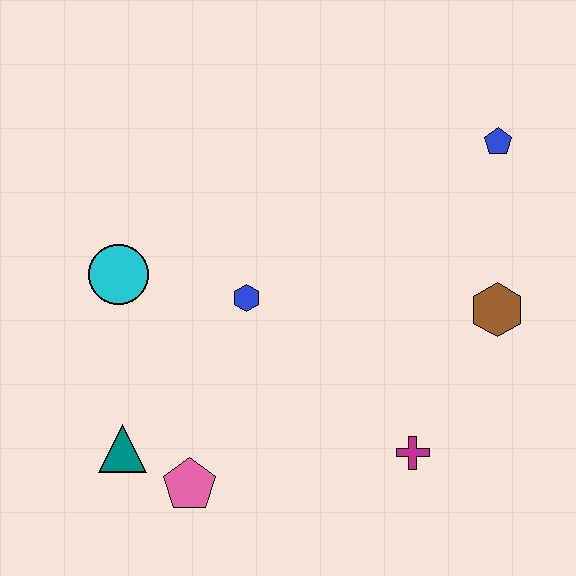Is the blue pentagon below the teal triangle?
No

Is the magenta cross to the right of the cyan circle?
Yes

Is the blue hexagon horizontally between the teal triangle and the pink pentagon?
No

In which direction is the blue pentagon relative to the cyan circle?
The blue pentagon is to the right of the cyan circle.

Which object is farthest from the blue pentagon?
The teal triangle is farthest from the blue pentagon.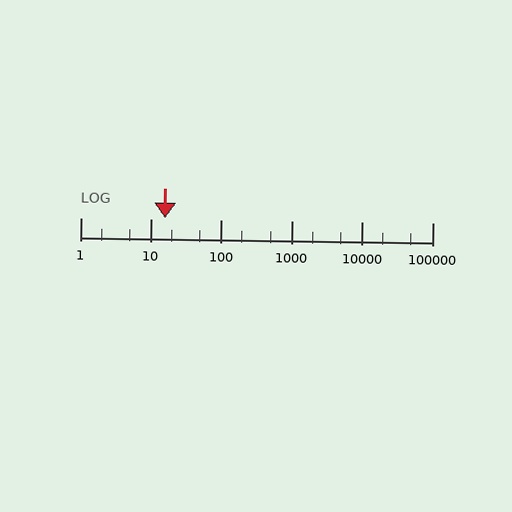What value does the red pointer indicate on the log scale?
The pointer indicates approximately 16.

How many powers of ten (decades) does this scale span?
The scale spans 5 decades, from 1 to 100000.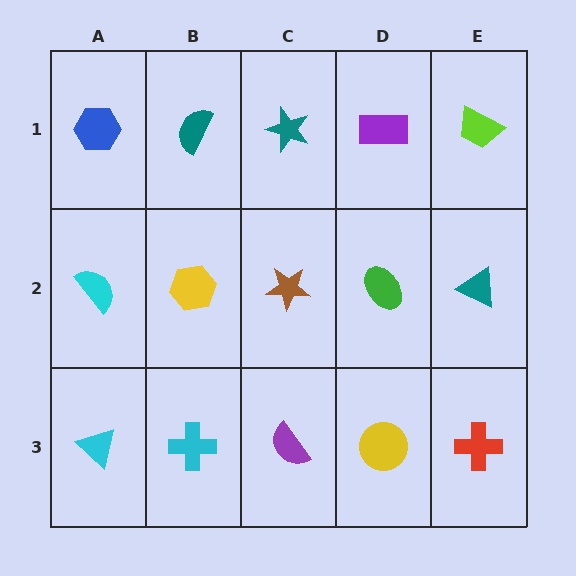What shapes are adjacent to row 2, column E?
A lime trapezoid (row 1, column E), a red cross (row 3, column E), a green ellipse (row 2, column D).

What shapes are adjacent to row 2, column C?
A teal star (row 1, column C), a purple semicircle (row 3, column C), a yellow hexagon (row 2, column B), a green ellipse (row 2, column D).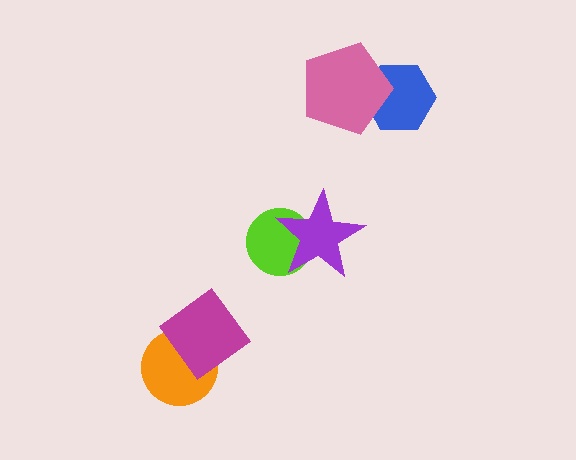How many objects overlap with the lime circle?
1 object overlaps with the lime circle.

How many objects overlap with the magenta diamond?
1 object overlaps with the magenta diamond.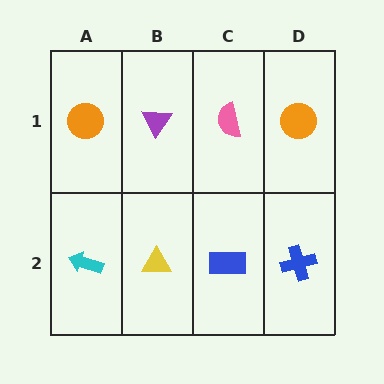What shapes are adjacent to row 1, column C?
A blue rectangle (row 2, column C), a purple triangle (row 1, column B), an orange circle (row 1, column D).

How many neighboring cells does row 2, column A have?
2.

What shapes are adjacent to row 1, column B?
A yellow triangle (row 2, column B), an orange circle (row 1, column A), a pink semicircle (row 1, column C).